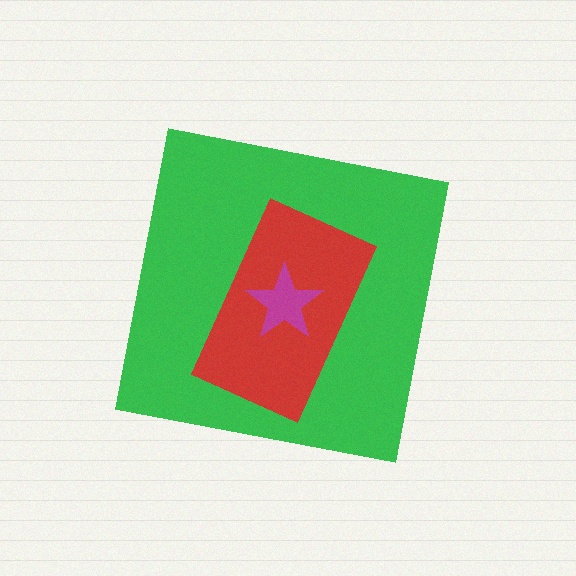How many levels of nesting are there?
3.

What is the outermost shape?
The green square.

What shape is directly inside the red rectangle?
The magenta star.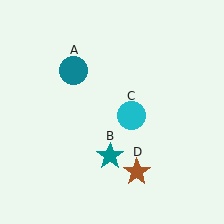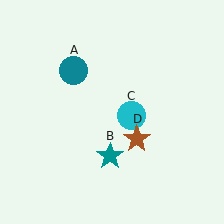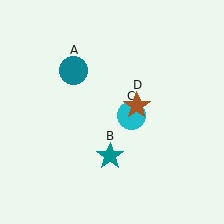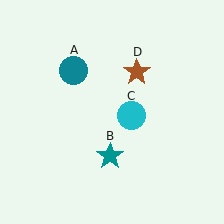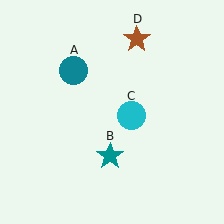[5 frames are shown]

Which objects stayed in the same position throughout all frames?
Teal circle (object A) and teal star (object B) and cyan circle (object C) remained stationary.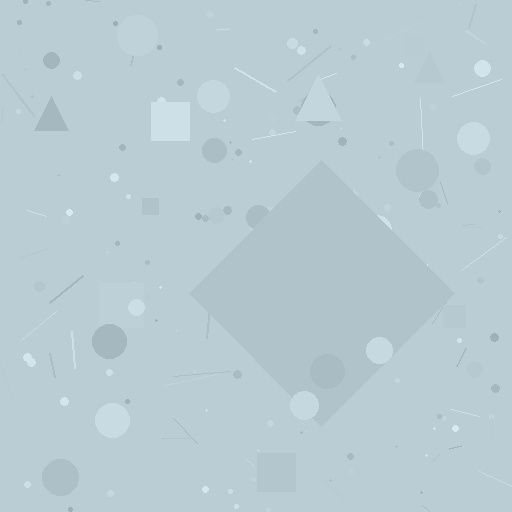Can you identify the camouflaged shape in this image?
The camouflaged shape is a diamond.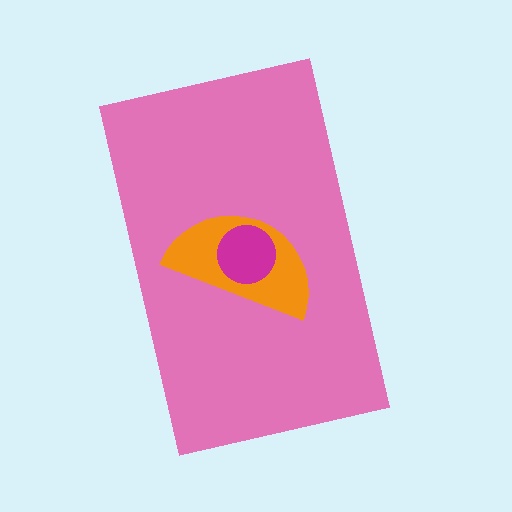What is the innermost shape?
The magenta circle.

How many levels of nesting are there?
3.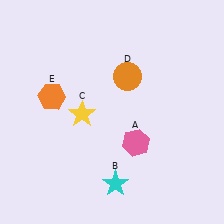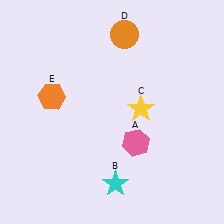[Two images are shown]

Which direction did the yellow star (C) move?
The yellow star (C) moved right.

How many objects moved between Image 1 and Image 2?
2 objects moved between the two images.